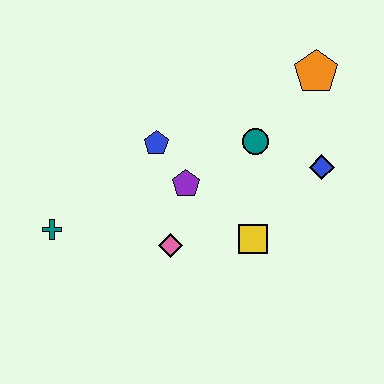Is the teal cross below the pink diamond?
No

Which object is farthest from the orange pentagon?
The teal cross is farthest from the orange pentagon.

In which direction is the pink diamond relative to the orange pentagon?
The pink diamond is below the orange pentagon.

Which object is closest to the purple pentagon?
The blue pentagon is closest to the purple pentagon.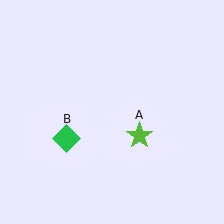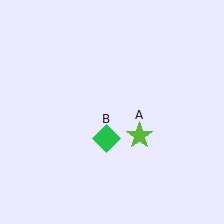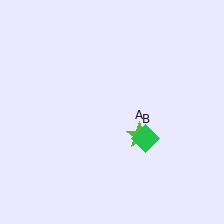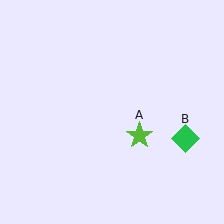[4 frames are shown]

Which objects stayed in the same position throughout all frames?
Lime star (object A) remained stationary.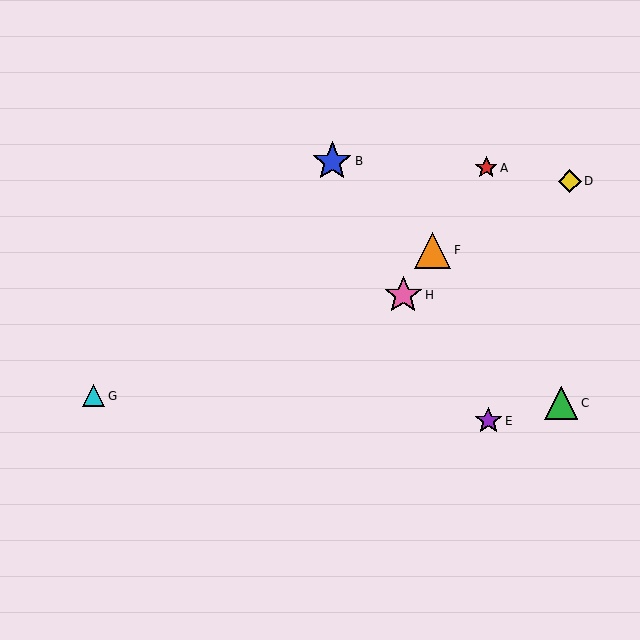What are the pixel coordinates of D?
Object D is at (570, 181).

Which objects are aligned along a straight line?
Objects A, F, H are aligned along a straight line.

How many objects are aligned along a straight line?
3 objects (A, F, H) are aligned along a straight line.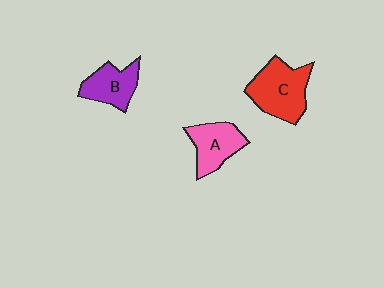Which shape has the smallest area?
Shape B (purple).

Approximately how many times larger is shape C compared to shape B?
Approximately 1.5 times.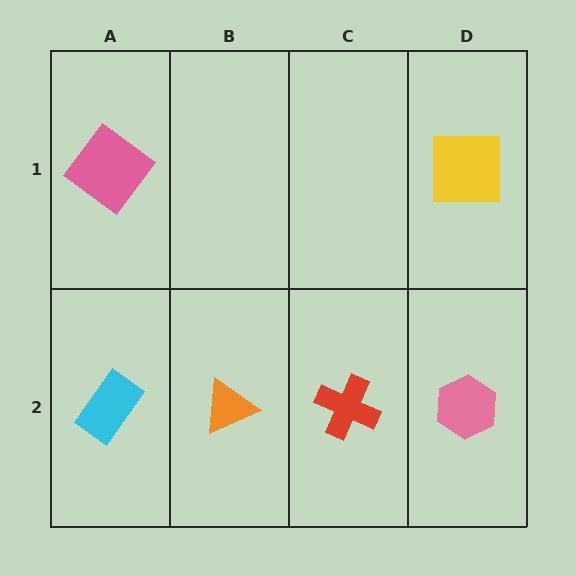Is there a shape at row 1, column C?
No, that cell is empty.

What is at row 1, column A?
A pink diamond.